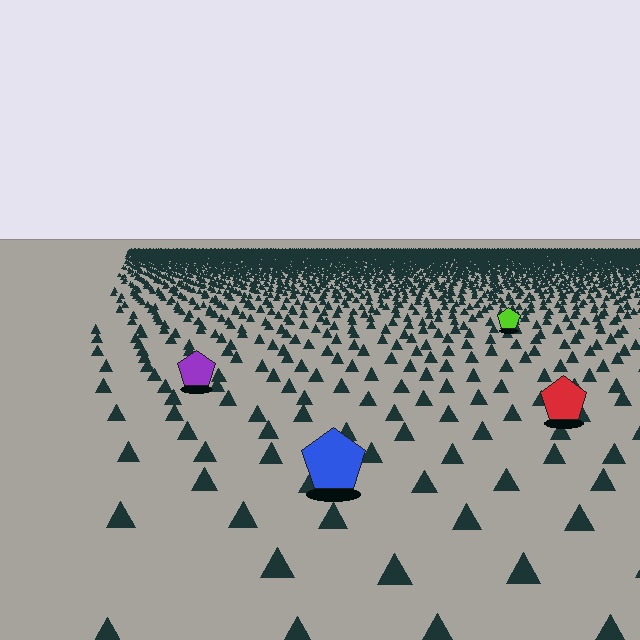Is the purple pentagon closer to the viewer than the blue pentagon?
No. The blue pentagon is closer — you can tell from the texture gradient: the ground texture is coarser near it.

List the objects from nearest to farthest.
From nearest to farthest: the blue pentagon, the red pentagon, the purple pentagon, the lime pentagon.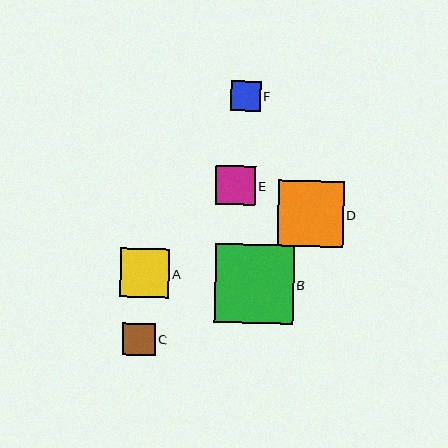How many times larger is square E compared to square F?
Square E is approximately 1.3 times the size of square F.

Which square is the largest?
Square B is the largest with a size of approximately 78 pixels.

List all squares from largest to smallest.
From largest to smallest: B, D, A, E, C, F.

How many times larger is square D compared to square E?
Square D is approximately 1.7 times the size of square E.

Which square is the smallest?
Square F is the smallest with a size of approximately 30 pixels.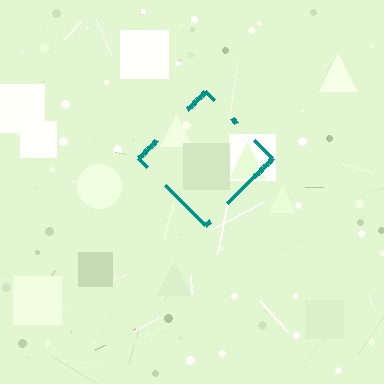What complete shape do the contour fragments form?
The contour fragments form a diamond.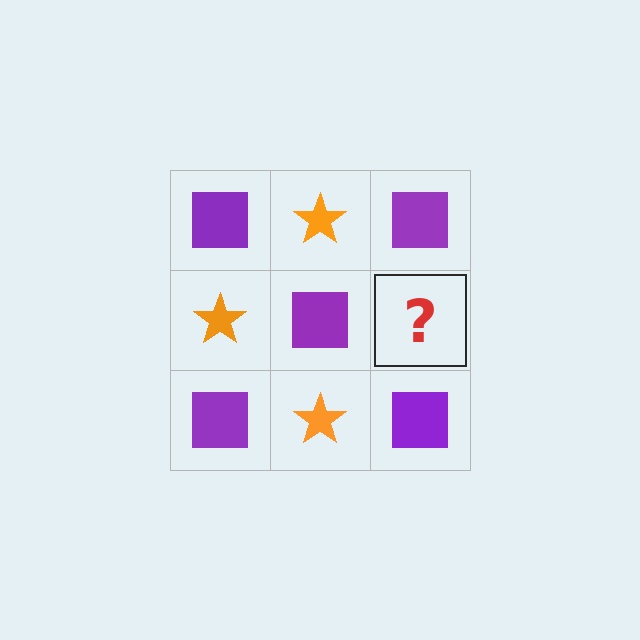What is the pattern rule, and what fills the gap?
The rule is that it alternates purple square and orange star in a checkerboard pattern. The gap should be filled with an orange star.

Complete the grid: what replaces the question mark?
The question mark should be replaced with an orange star.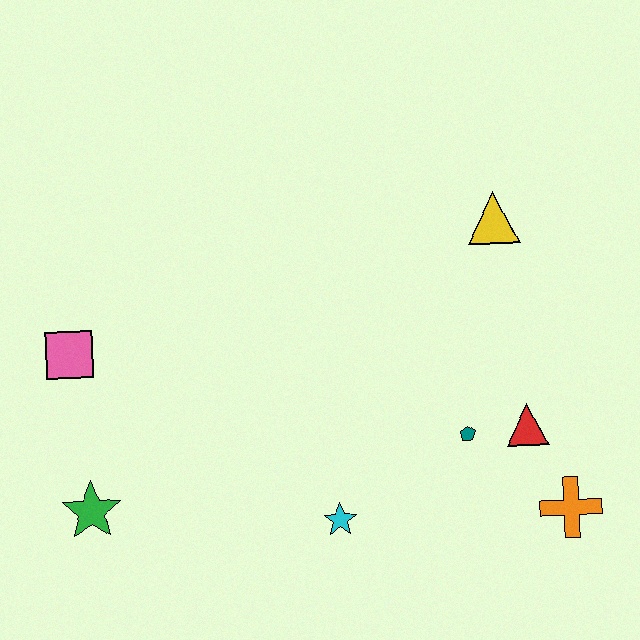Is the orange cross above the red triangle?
No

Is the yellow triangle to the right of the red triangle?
No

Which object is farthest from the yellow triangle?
The green star is farthest from the yellow triangle.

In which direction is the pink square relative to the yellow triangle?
The pink square is to the left of the yellow triangle.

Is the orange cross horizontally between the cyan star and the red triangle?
No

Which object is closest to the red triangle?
The teal pentagon is closest to the red triangle.